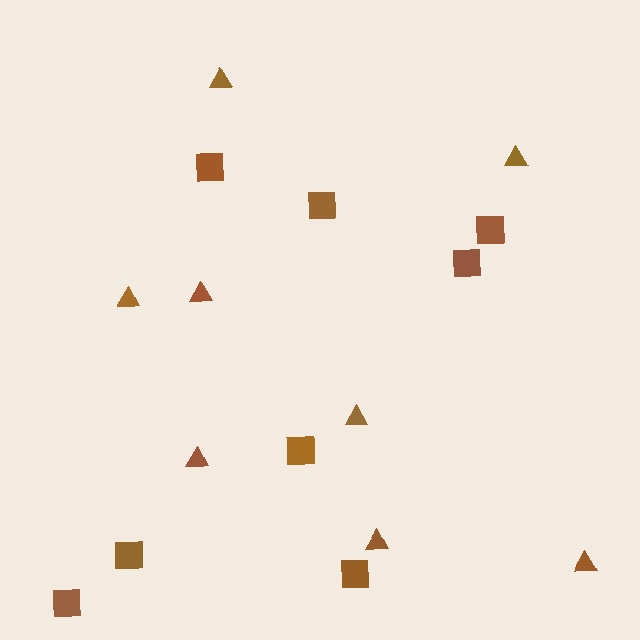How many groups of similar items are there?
There are 2 groups: one group of triangles (8) and one group of squares (8).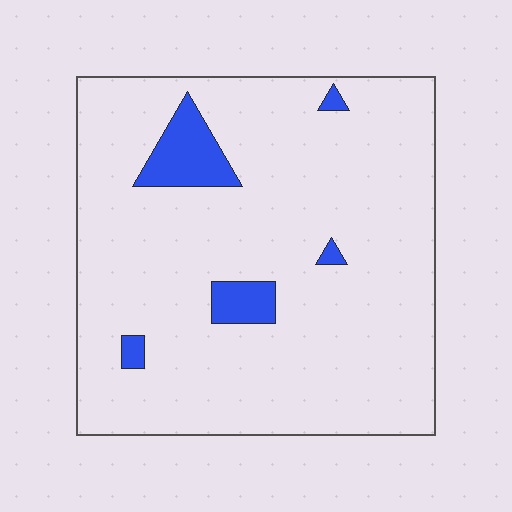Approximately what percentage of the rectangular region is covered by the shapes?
Approximately 10%.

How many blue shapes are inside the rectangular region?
5.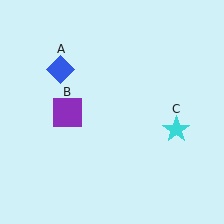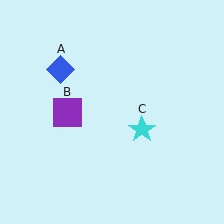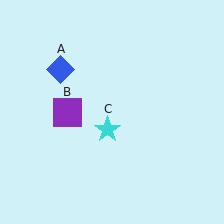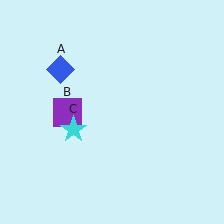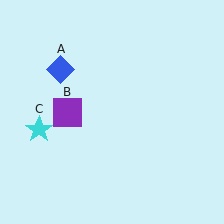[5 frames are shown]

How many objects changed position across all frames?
1 object changed position: cyan star (object C).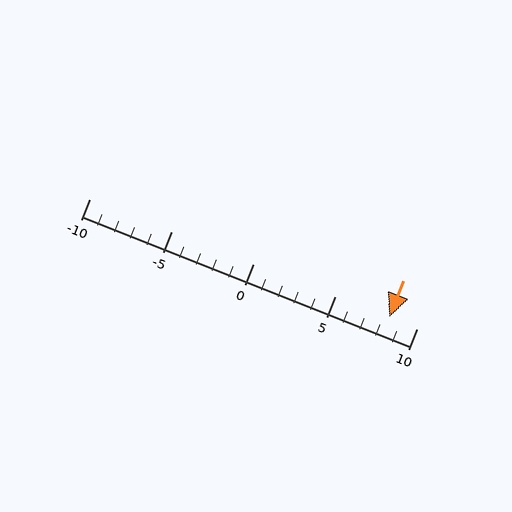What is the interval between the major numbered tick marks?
The major tick marks are spaced 5 units apart.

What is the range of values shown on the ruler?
The ruler shows values from -10 to 10.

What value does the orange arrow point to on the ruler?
The orange arrow points to approximately 8.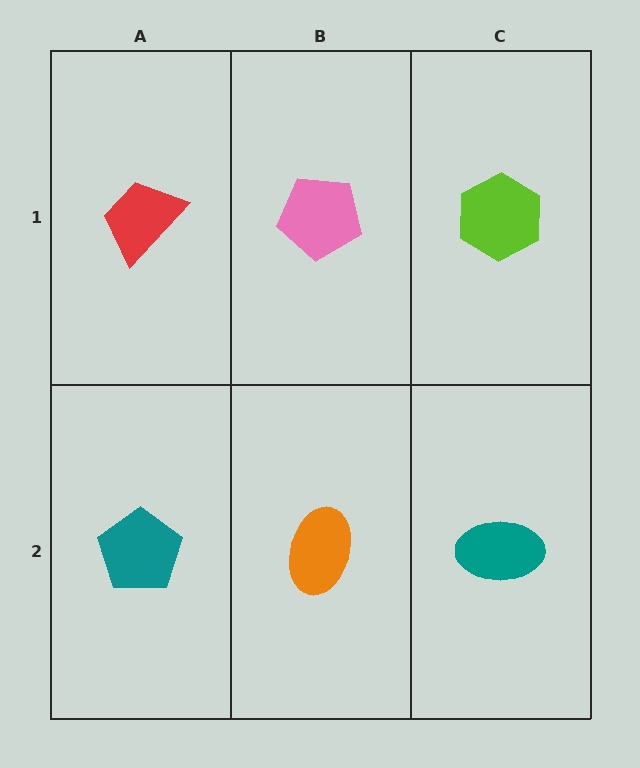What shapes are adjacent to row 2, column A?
A red trapezoid (row 1, column A), an orange ellipse (row 2, column B).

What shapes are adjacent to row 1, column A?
A teal pentagon (row 2, column A), a pink pentagon (row 1, column B).